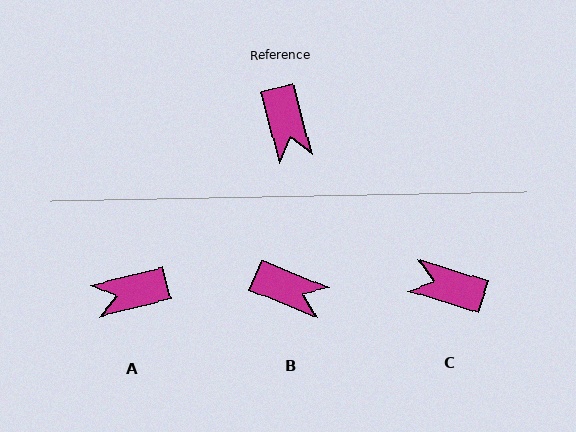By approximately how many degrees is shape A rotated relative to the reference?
Approximately 91 degrees clockwise.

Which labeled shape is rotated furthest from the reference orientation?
C, about 122 degrees away.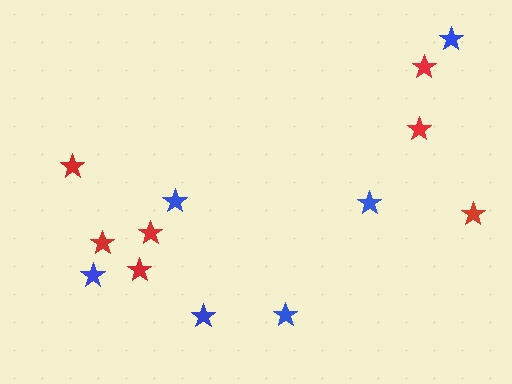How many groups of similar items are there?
There are 2 groups: one group of red stars (7) and one group of blue stars (6).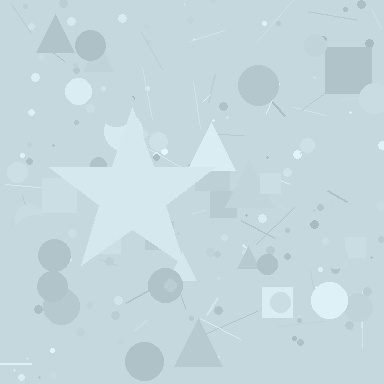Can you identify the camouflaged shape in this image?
The camouflaged shape is a star.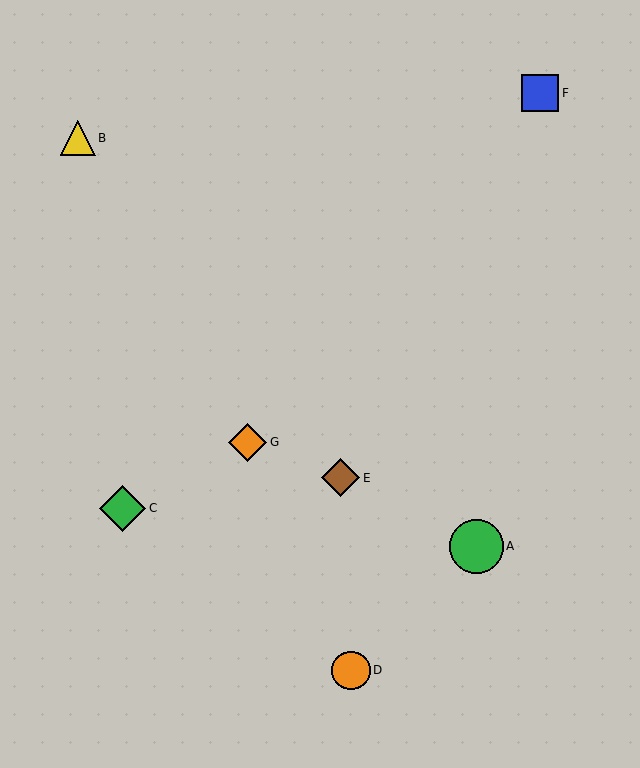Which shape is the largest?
The green circle (labeled A) is the largest.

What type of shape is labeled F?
Shape F is a blue square.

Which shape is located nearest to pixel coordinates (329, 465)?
The brown diamond (labeled E) at (341, 478) is nearest to that location.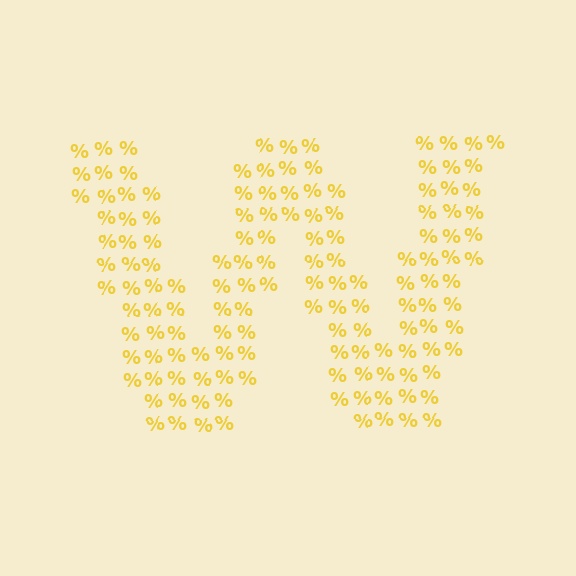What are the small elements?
The small elements are percent signs.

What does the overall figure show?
The overall figure shows the letter W.